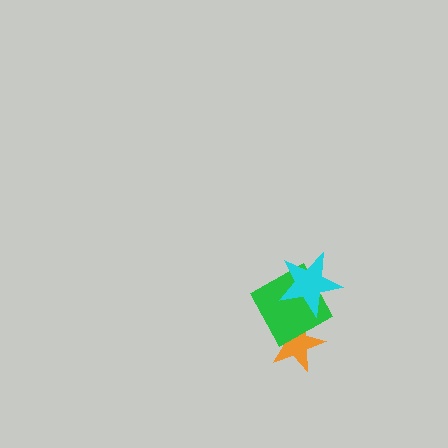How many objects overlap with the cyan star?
1 object overlaps with the cyan star.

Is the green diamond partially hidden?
Yes, it is partially covered by another shape.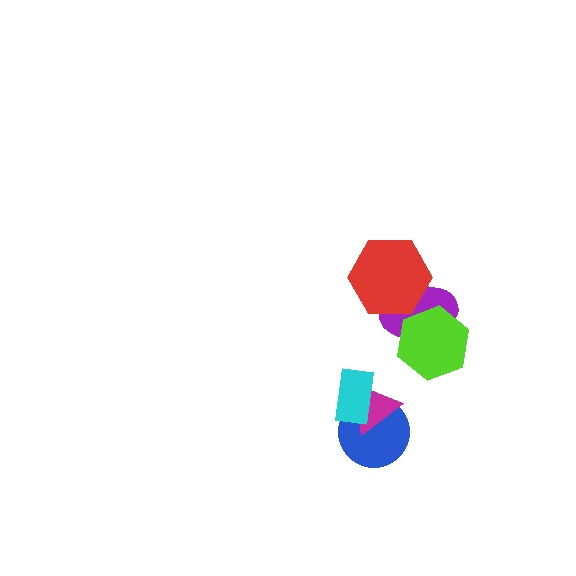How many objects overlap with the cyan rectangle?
2 objects overlap with the cyan rectangle.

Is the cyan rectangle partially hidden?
No, no other shape covers it.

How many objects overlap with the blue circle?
2 objects overlap with the blue circle.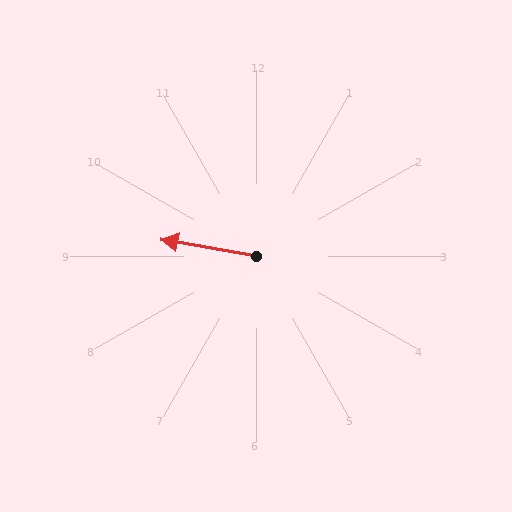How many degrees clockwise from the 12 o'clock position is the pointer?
Approximately 280 degrees.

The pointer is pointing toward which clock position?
Roughly 9 o'clock.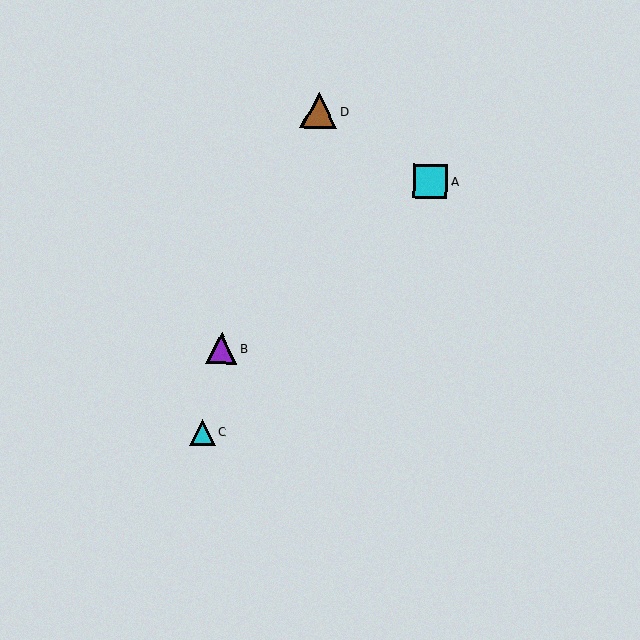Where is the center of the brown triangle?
The center of the brown triangle is at (319, 110).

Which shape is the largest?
The brown triangle (labeled D) is the largest.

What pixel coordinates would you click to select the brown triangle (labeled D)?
Click at (319, 110) to select the brown triangle D.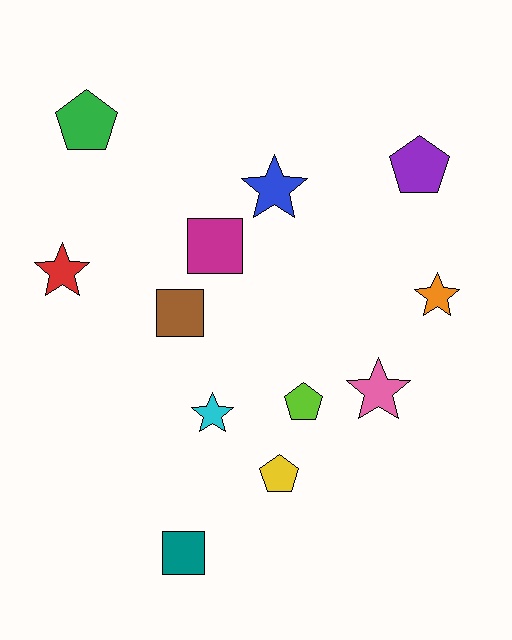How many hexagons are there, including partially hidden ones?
There are no hexagons.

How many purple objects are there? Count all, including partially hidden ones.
There is 1 purple object.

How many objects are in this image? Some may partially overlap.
There are 12 objects.